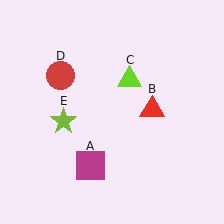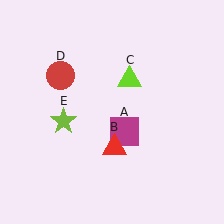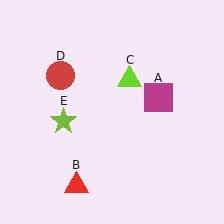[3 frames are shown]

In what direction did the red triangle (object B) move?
The red triangle (object B) moved down and to the left.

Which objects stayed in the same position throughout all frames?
Lime triangle (object C) and red circle (object D) and lime star (object E) remained stationary.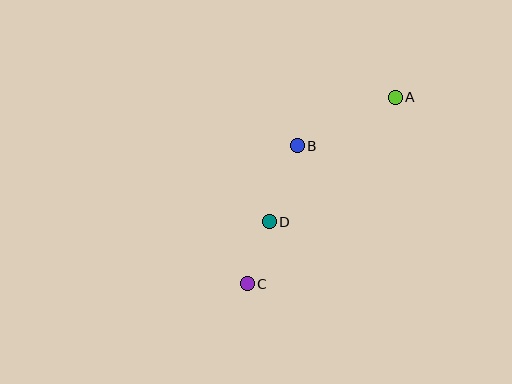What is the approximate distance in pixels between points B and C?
The distance between B and C is approximately 147 pixels.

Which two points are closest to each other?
Points C and D are closest to each other.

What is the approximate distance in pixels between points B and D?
The distance between B and D is approximately 81 pixels.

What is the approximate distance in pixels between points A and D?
The distance between A and D is approximately 177 pixels.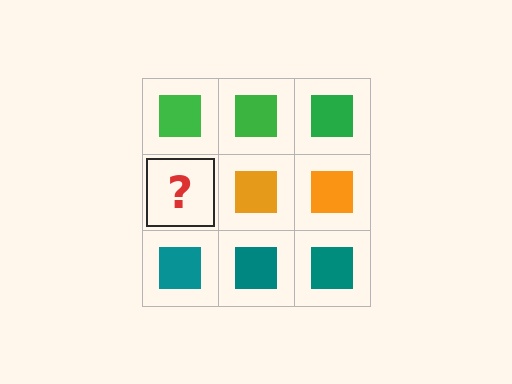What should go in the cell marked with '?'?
The missing cell should contain an orange square.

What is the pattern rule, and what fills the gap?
The rule is that each row has a consistent color. The gap should be filled with an orange square.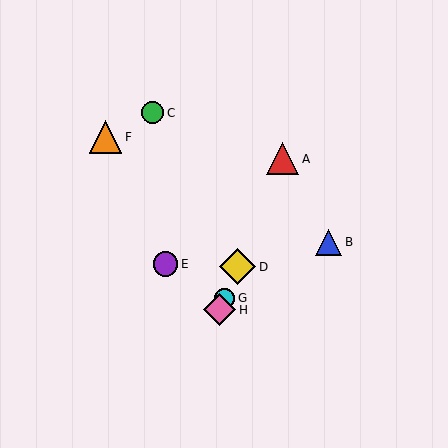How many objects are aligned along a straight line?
4 objects (A, D, G, H) are aligned along a straight line.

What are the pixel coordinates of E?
Object E is at (165, 264).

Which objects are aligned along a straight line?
Objects A, D, G, H are aligned along a straight line.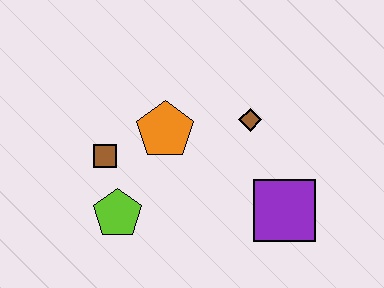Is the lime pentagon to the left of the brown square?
No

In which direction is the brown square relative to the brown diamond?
The brown square is to the left of the brown diamond.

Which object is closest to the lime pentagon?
The brown square is closest to the lime pentagon.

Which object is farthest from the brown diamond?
The lime pentagon is farthest from the brown diamond.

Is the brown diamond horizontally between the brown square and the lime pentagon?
No